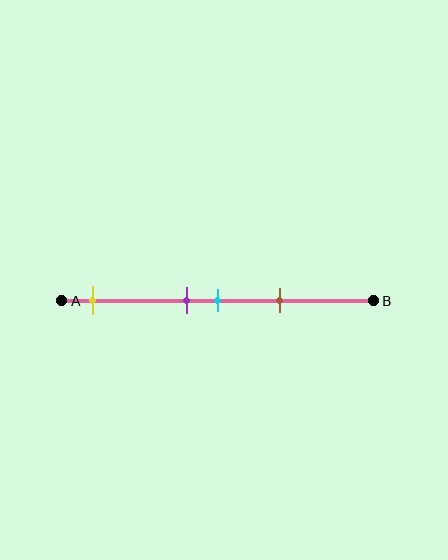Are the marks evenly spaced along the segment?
No, the marks are not evenly spaced.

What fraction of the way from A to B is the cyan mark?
The cyan mark is approximately 50% (0.5) of the way from A to B.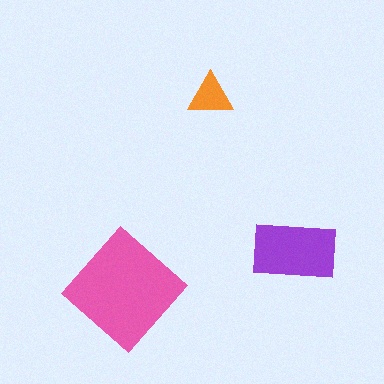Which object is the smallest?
The orange triangle.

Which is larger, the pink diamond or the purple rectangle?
The pink diamond.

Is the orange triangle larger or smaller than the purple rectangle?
Smaller.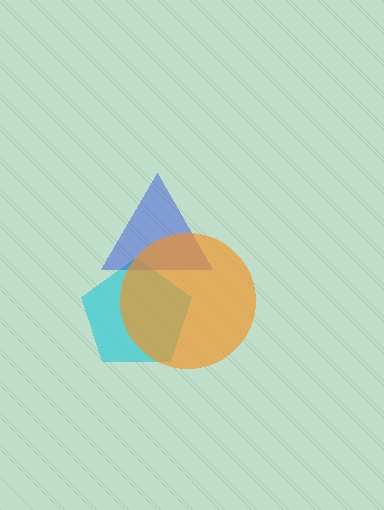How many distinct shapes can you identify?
There are 3 distinct shapes: a cyan pentagon, a blue triangle, an orange circle.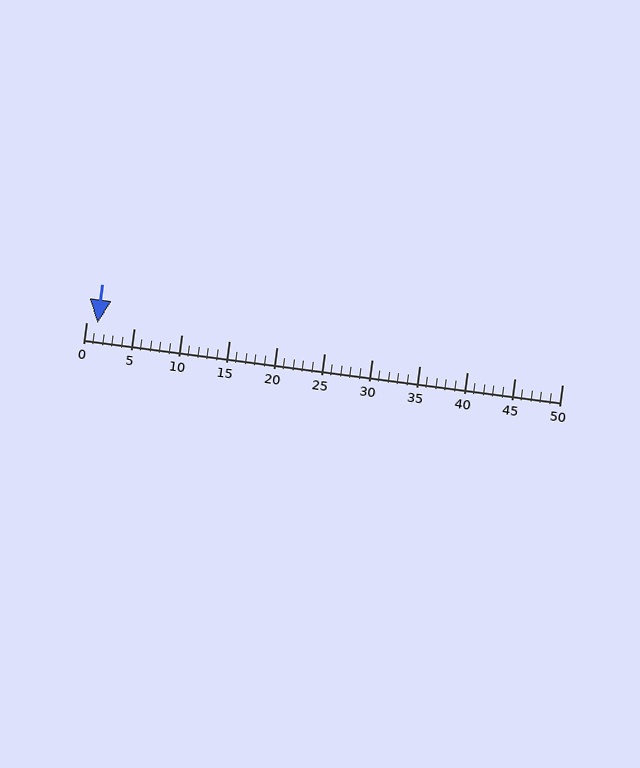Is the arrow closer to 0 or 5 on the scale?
The arrow is closer to 0.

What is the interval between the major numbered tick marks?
The major tick marks are spaced 5 units apart.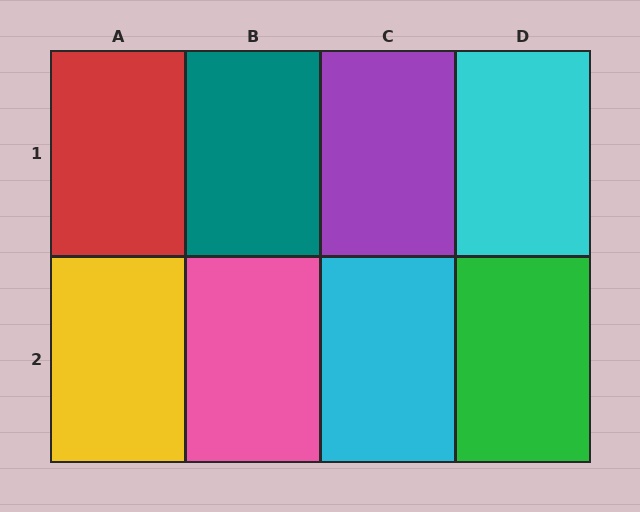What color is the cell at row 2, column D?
Green.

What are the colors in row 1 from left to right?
Red, teal, purple, cyan.